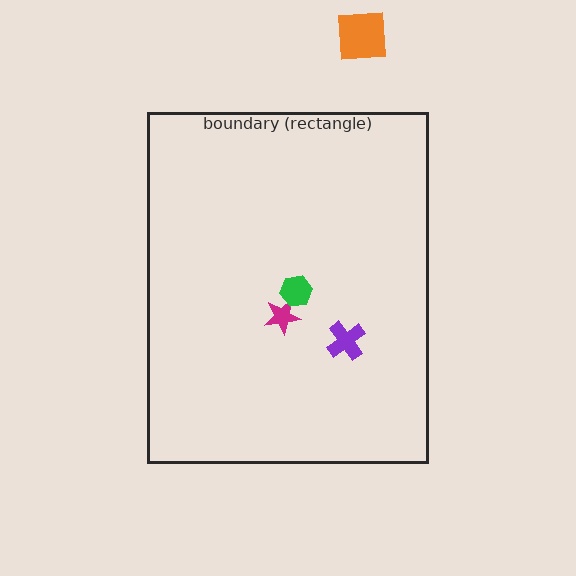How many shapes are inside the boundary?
3 inside, 1 outside.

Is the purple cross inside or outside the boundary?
Inside.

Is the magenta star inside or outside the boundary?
Inside.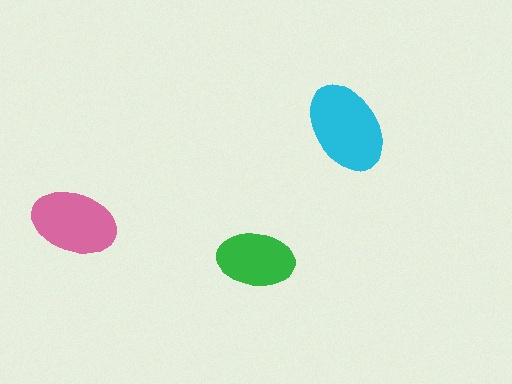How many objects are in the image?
There are 3 objects in the image.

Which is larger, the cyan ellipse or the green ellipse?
The cyan one.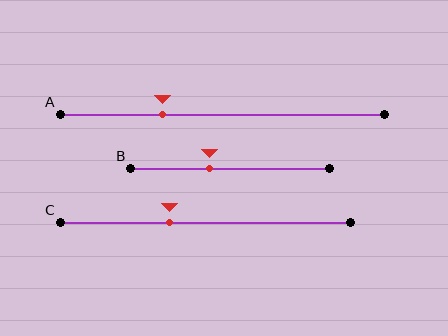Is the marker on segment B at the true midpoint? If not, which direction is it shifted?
No, the marker on segment B is shifted to the left by about 10% of the segment length.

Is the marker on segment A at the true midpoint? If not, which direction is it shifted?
No, the marker on segment A is shifted to the left by about 19% of the segment length.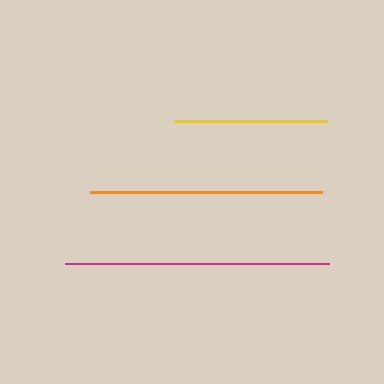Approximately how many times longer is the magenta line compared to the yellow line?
The magenta line is approximately 1.7 times the length of the yellow line.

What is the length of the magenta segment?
The magenta segment is approximately 264 pixels long.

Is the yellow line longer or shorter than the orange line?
The orange line is longer than the yellow line.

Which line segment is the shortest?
The yellow line is the shortest at approximately 152 pixels.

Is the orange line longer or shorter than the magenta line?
The magenta line is longer than the orange line.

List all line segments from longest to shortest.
From longest to shortest: magenta, orange, yellow.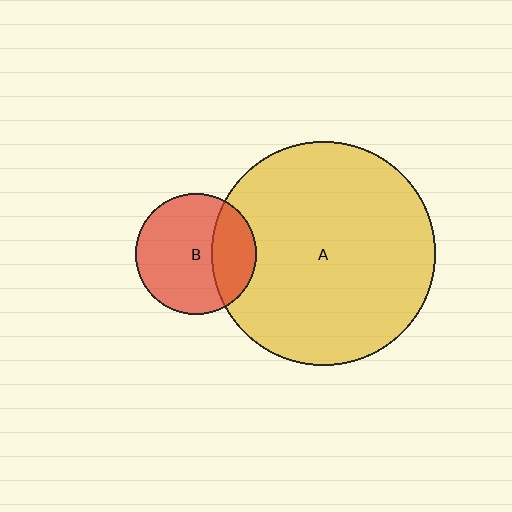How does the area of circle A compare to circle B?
Approximately 3.4 times.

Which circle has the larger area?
Circle A (yellow).